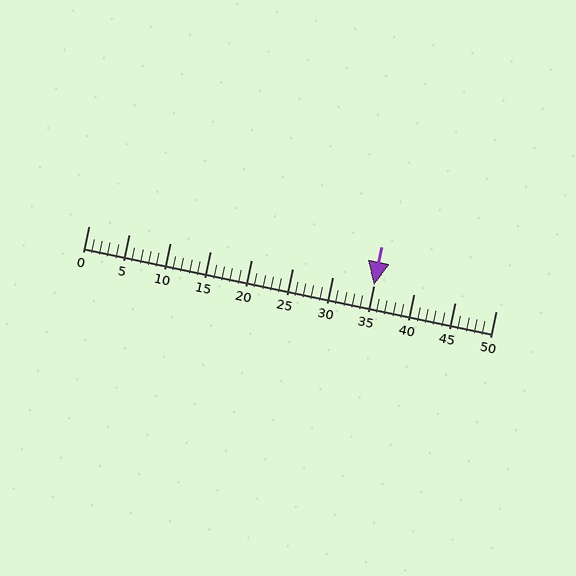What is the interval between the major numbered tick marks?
The major tick marks are spaced 5 units apart.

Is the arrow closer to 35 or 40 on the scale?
The arrow is closer to 35.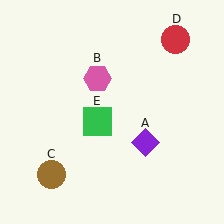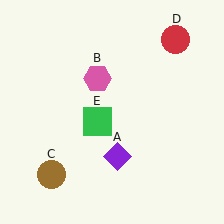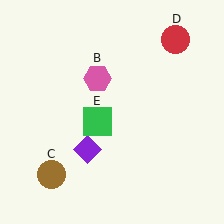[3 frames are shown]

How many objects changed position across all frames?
1 object changed position: purple diamond (object A).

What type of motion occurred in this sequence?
The purple diamond (object A) rotated clockwise around the center of the scene.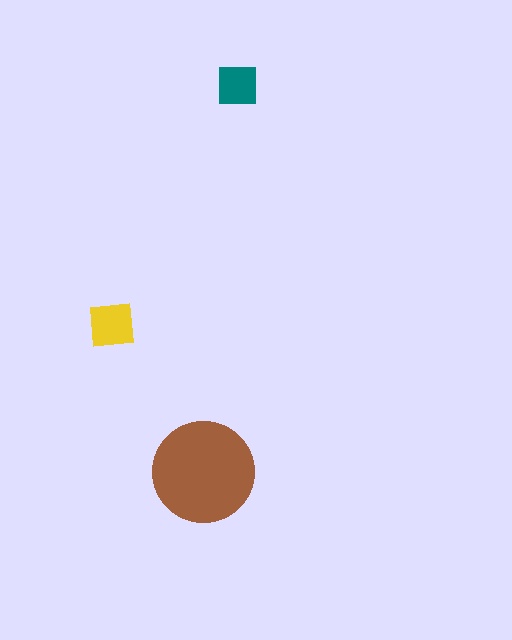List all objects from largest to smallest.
The brown circle, the yellow square, the teal square.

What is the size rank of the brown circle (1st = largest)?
1st.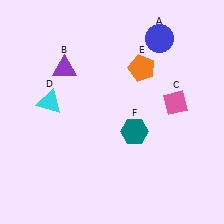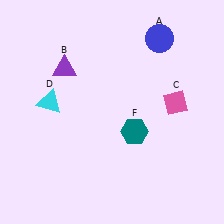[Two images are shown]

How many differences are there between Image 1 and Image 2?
There is 1 difference between the two images.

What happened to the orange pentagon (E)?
The orange pentagon (E) was removed in Image 2. It was in the top-right area of Image 1.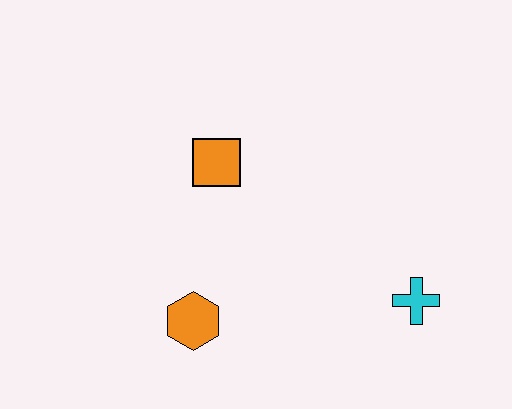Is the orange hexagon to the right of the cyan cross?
No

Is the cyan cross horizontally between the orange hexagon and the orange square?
No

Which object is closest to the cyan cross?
The orange hexagon is closest to the cyan cross.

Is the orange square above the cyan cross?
Yes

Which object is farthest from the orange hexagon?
The cyan cross is farthest from the orange hexagon.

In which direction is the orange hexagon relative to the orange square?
The orange hexagon is below the orange square.